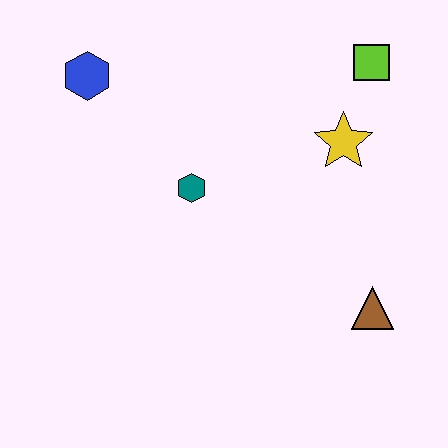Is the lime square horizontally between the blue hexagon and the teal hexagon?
No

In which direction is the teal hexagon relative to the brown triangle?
The teal hexagon is to the left of the brown triangle.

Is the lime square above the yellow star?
Yes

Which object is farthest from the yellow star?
The blue hexagon is farthest from the yellow star.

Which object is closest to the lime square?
The yellow star is closest to the lime square.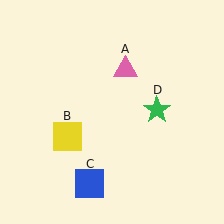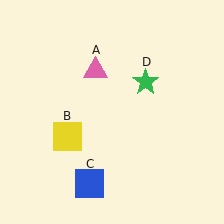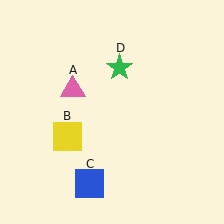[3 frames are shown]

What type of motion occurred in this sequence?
The pink triangle (object A), green star (object D) rotated counterclockwise around the center of the scene.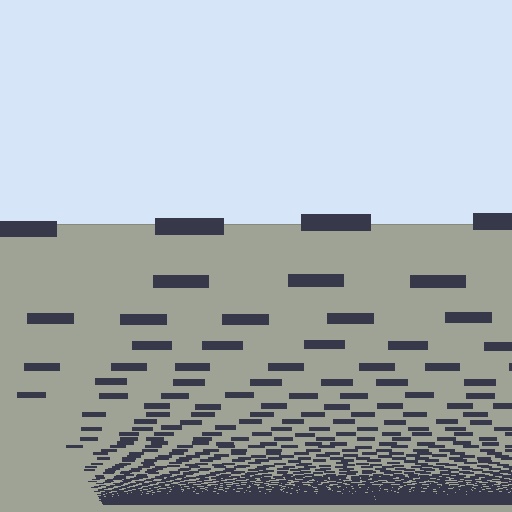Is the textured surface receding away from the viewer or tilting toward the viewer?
The surface appears to tilt toward the viewer. Texture elements get larger and sparser toward the top.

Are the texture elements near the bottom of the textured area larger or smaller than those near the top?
Smaller. The gradient is inverted — elements near the bottom are smaller and denser.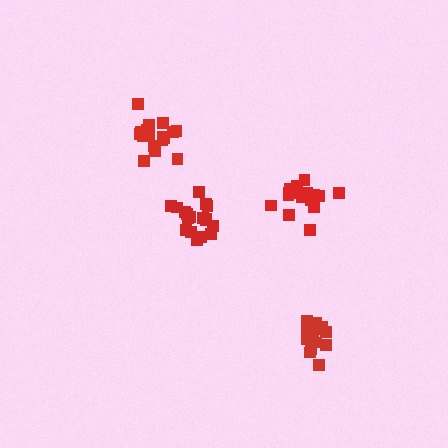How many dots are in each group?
Group 1: 16 dots, Group 2: 15 dots, Group 3: 18 dots, Group 4: 17 dots (66 total).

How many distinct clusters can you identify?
There are 4 distinct clusters.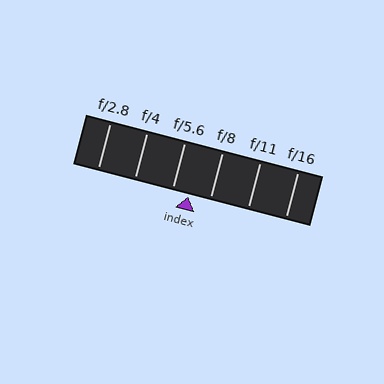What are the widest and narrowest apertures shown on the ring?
The widest aperture shown is f/2.8 and the narrowest is f/16.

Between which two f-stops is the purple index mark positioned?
The index mark is between f/5.6 and f/8.